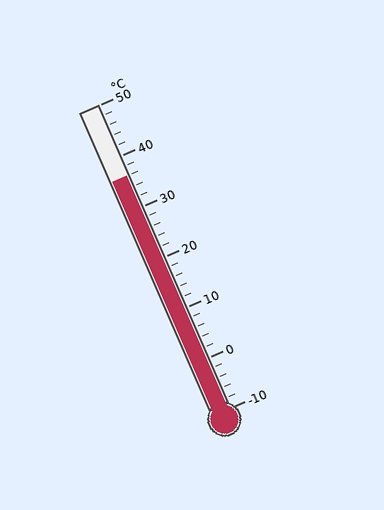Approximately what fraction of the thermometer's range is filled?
The thermometer is filled to approximately 75% of its range.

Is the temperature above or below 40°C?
The temperature is below 40°C.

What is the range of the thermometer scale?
The thermometer scale ranges from -10°C to 50°C.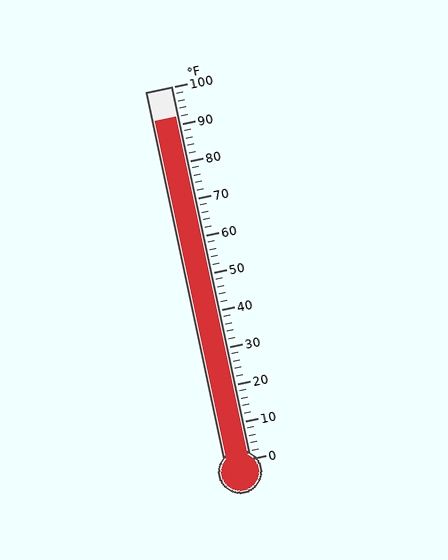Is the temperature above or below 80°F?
The temperature is above 80°F.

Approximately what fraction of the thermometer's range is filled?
The thermometer is filled to approximately 90% of its range.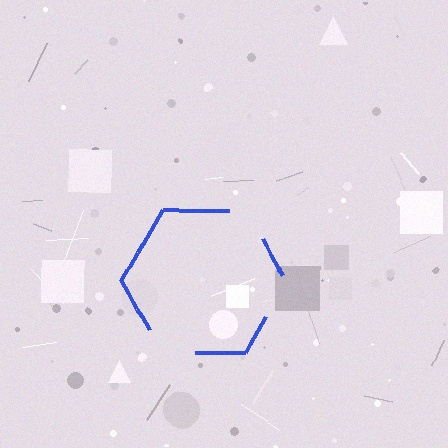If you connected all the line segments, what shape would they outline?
They would outline a hexagon.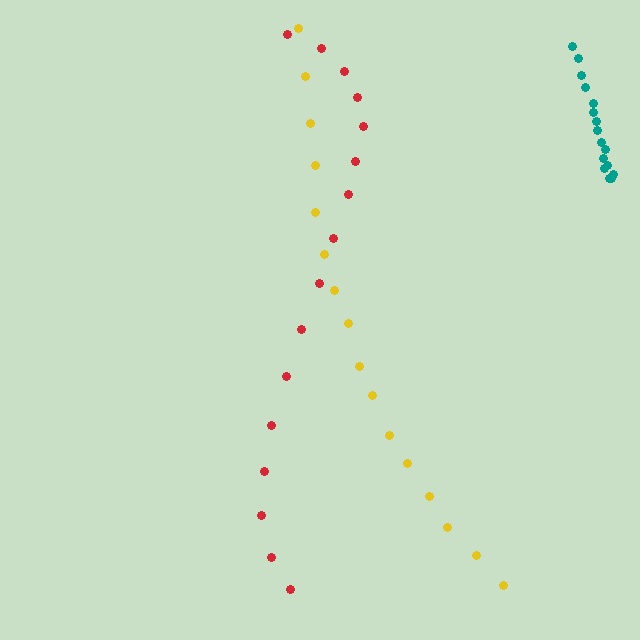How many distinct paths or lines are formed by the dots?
There are 3 distinct paths.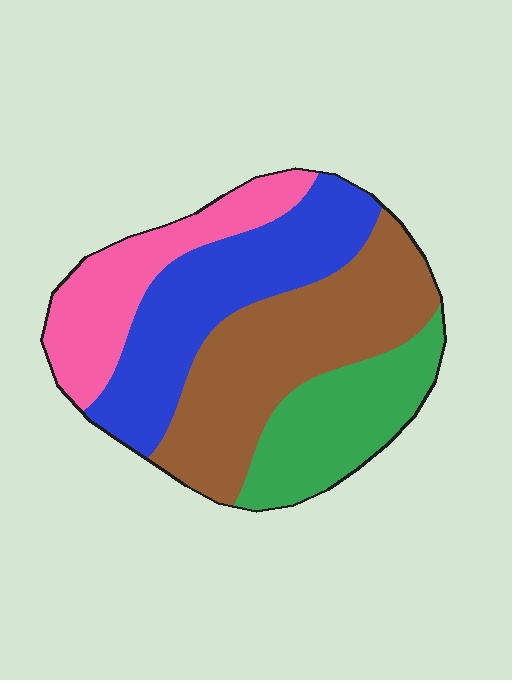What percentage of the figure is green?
Green covers 20% of the figure.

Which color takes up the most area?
Brown, at roughly 35%.